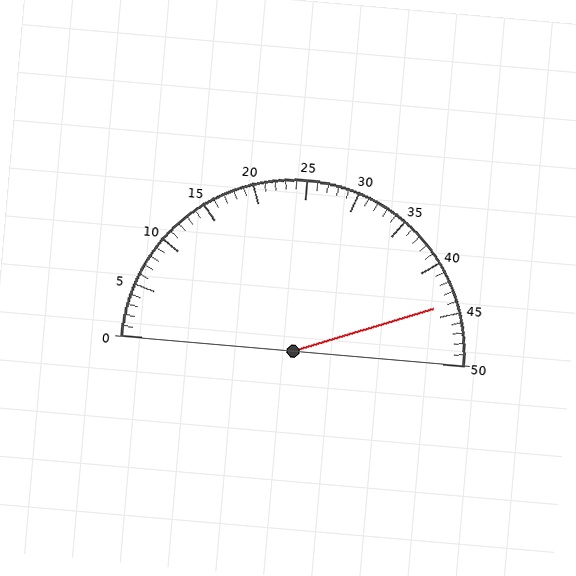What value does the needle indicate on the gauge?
The needle indicates approximately 44.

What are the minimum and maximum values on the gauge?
The gauge ranges from 0 to 50.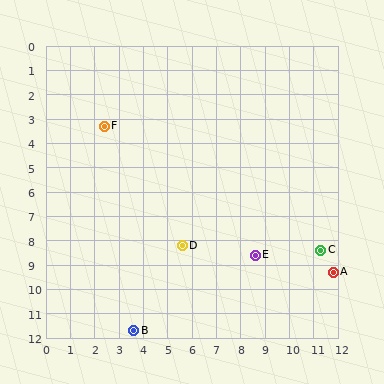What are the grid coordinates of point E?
Point E is at approximately (8.6, 8.6).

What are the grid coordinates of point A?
Point A is at approximately (11.8, 9.3).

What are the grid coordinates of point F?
Point F is at approximately (2.4, 3.3).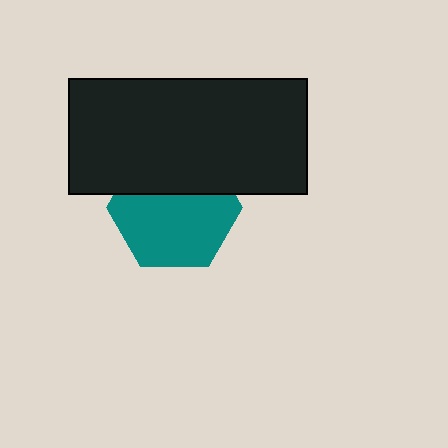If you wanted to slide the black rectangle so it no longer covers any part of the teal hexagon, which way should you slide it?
Slide it up — that is the most direct way to separate the two shapes.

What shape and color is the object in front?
The object in front is a black rectangle.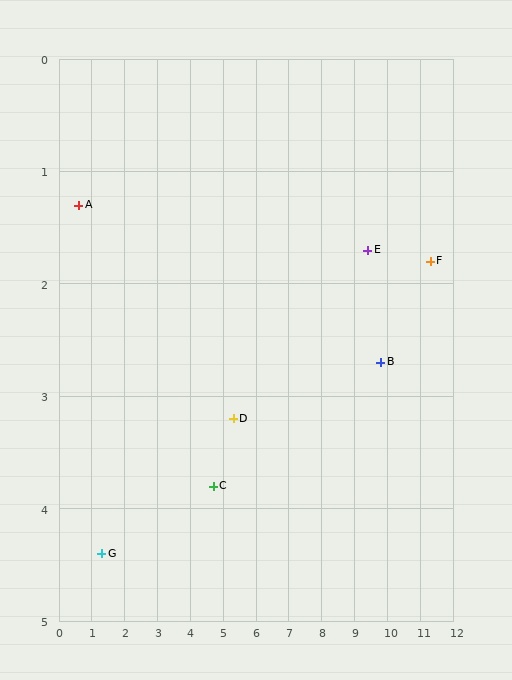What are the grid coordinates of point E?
Point E is at approximately (9.4, 1.7).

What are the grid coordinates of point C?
Point C is at approximately (4.7, 3.8).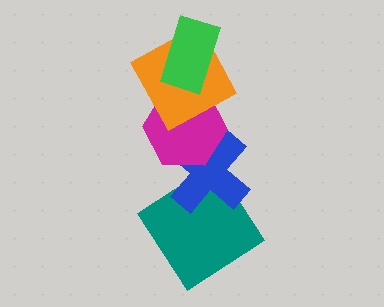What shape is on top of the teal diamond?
The blue cross is on top of the teal diamond.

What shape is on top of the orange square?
The green rectangle is on top of the orange square.